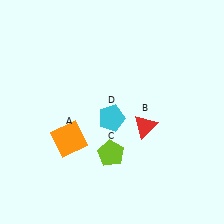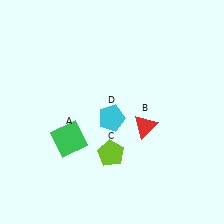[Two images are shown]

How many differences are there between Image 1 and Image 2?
There is 1 difference between the two images.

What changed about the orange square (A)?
In Image 1, A is orange. In Image 2, it changed to green.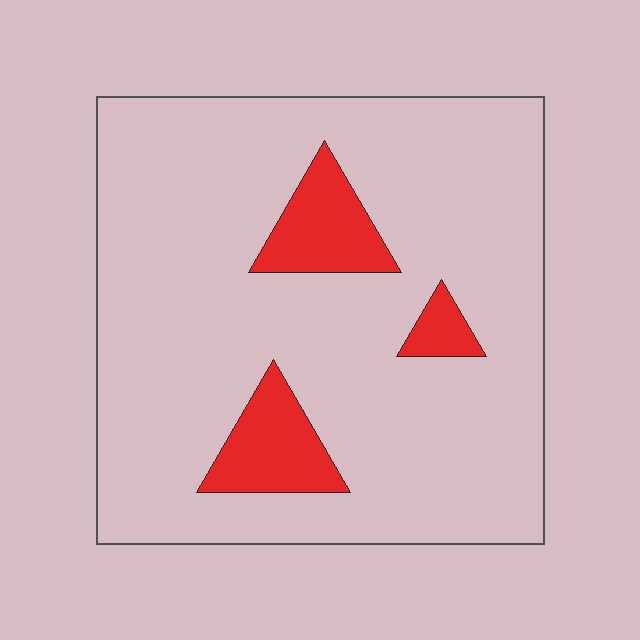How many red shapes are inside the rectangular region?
3.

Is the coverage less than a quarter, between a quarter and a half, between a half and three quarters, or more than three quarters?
Less than a quarter.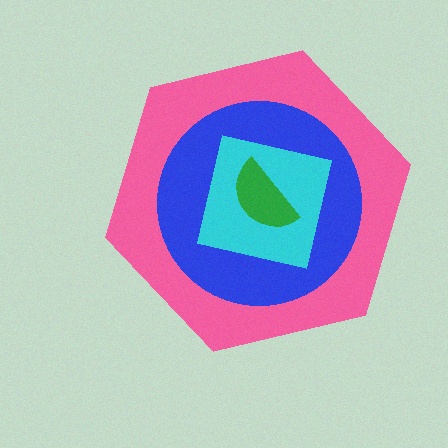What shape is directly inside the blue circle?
The cyan square.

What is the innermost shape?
The green semicircle.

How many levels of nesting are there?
4.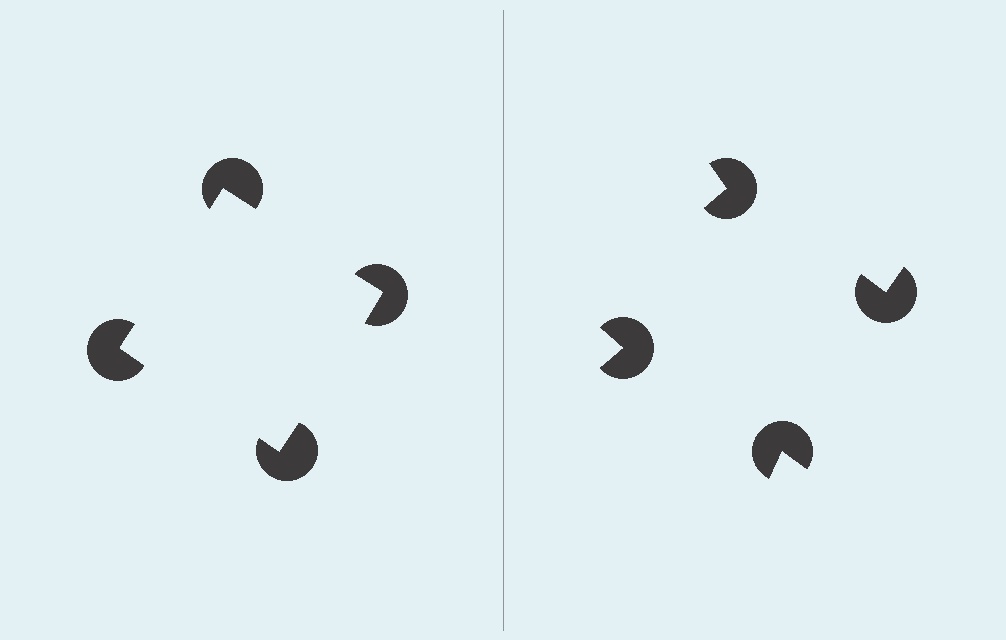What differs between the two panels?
The pac-man discs are positioned identically on both sides; only the wedge orientations differ. On the left they align to a square; on the right they are misaligned.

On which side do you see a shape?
An illusory square appears on the left side. On the right side the wedge cuts are rotated, so no coherent shape forms.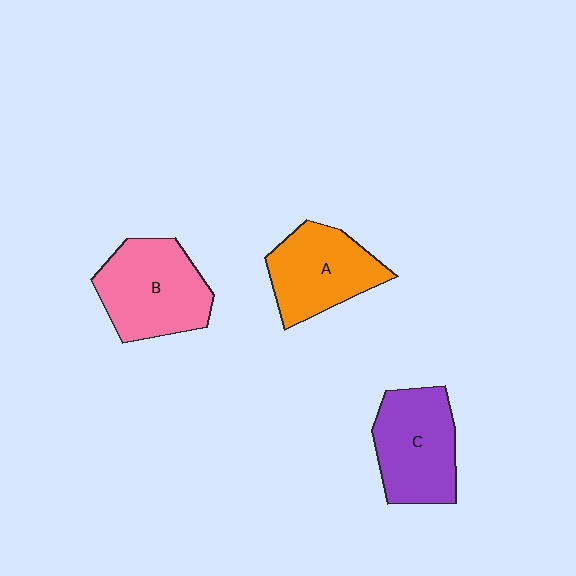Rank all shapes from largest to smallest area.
From largest to smallest: B (pink), C (purple), A (orange).